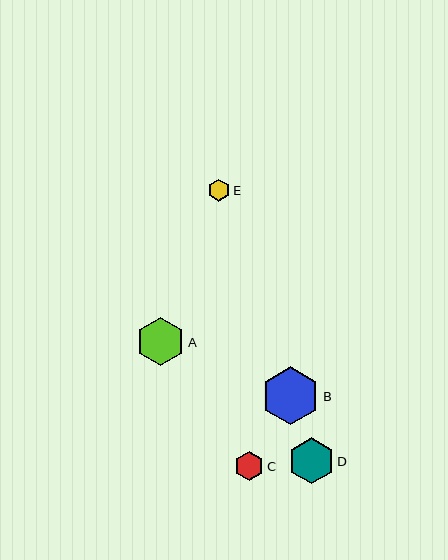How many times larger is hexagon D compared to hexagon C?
Hexagon D is approximately 1.6 times the size of hexagon C.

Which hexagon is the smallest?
Hexagon E is the smallest with a size of approximately 22 pixels.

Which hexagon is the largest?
Hexagon B is the largest with a size of approximately 58 pixels.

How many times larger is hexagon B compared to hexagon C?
Hexagon B is approximately 2.0 times the size of hexagon C.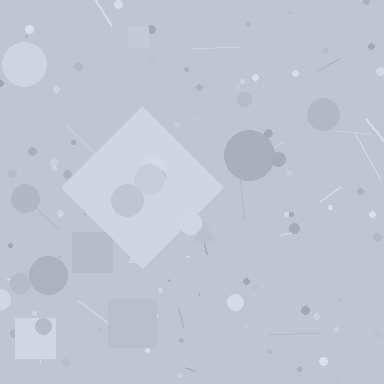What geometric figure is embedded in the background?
A diamond is embedded in the background.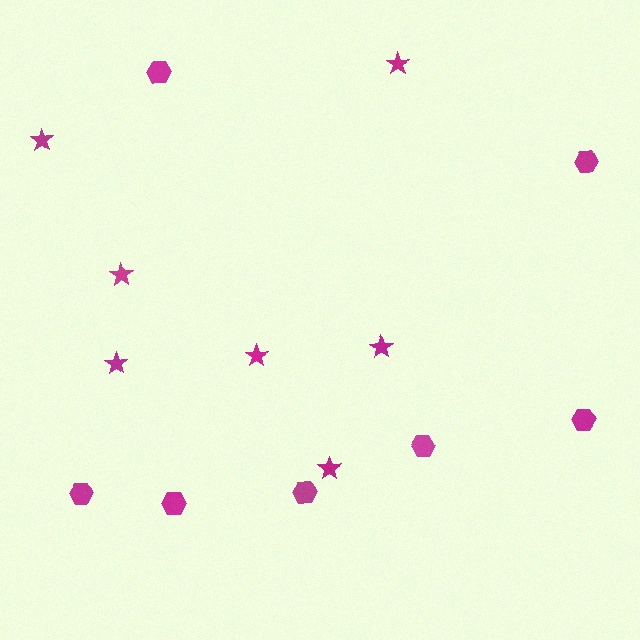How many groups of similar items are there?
There are 2 groups: one group of hexagons (7) and one group of stars (7).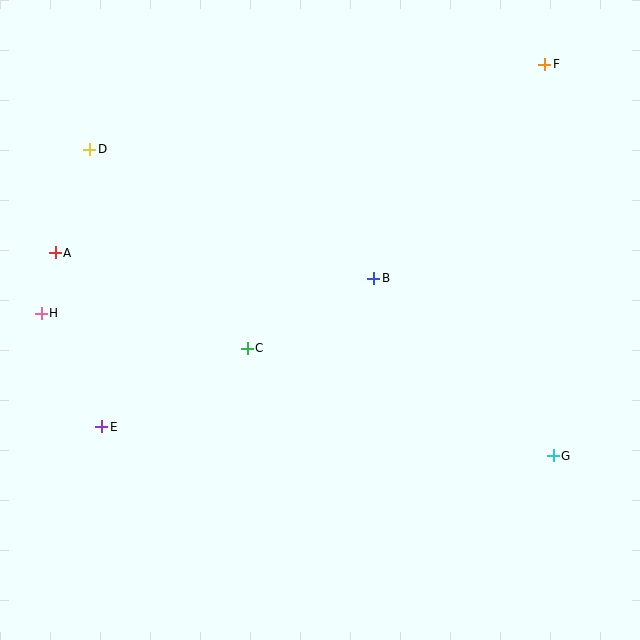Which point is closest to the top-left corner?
Point D is closest to the top-left corner.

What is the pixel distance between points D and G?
The distance between D and G is 555 pixels.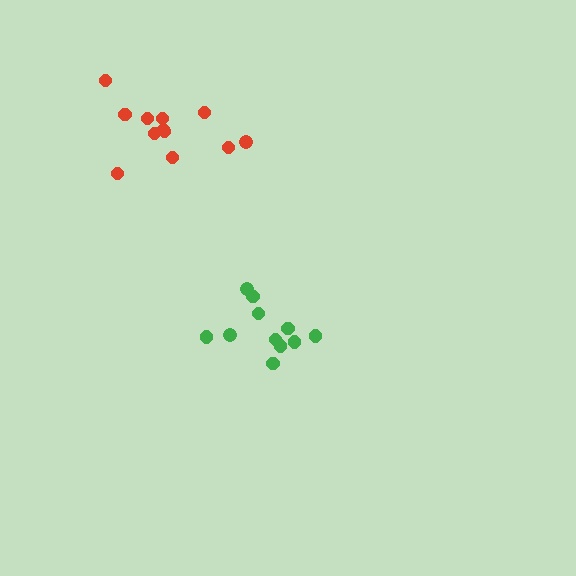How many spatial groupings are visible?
There are 2 spatial groupings.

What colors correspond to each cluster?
The clusters are colored: red, green.